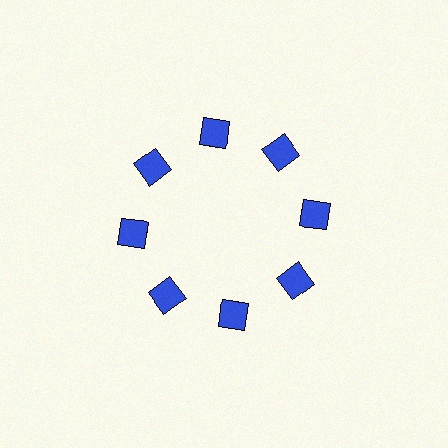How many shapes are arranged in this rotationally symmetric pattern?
There are 8 shapes, arranged in 8 groups of 1.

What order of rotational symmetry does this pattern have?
This pattern has 8-fold rotational symmetry.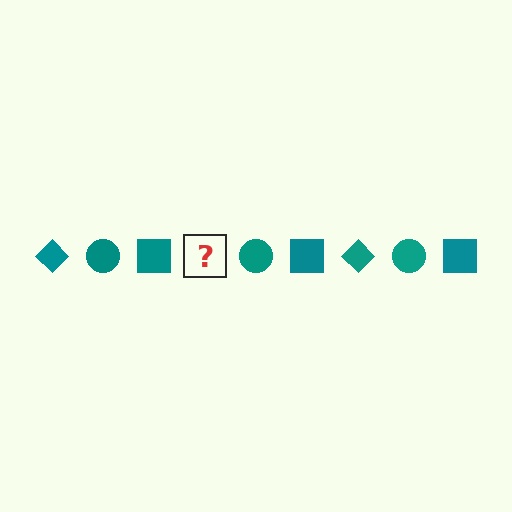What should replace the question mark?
The question mark should be replaced with a teal diamond.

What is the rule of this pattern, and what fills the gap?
The rule is that the pattern cycles through diamond, circle, square shapes in teal. The gap should be filled with a teal diamond.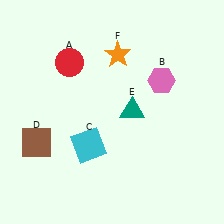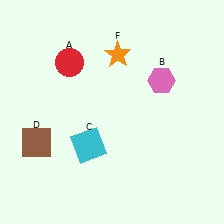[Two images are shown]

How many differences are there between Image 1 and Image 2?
There is 1 difference between the two images.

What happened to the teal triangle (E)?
The teal triangle (E) was removed in Image 2. It was in the top-right area of Image 1.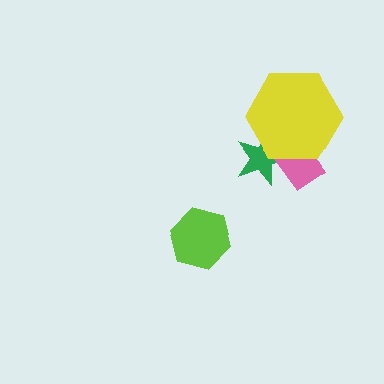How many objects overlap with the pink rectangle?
2 objects overlap with the pink rectangle.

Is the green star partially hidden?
Yes, it is partially covered by another shape.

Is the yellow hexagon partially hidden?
No, no other shape covers it.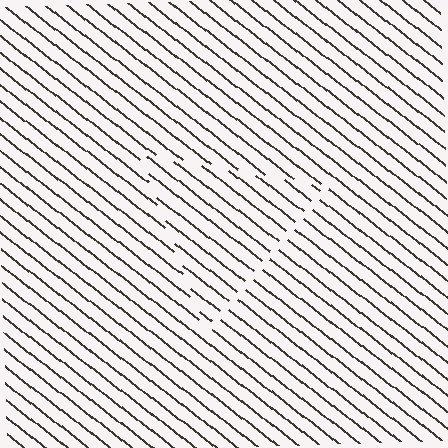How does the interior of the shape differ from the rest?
The interior of the shape contains the same grating, shifted by half a period — the contour is defined by the phase discontinuity where line-ends from the inner and outer gratings abut.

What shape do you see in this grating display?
An illusory triangle. The interior of the shape contains the same grating, shifted by half a period — the contour is defined by the phase discontinuity where line-ends from the inner and outer gratings abut.